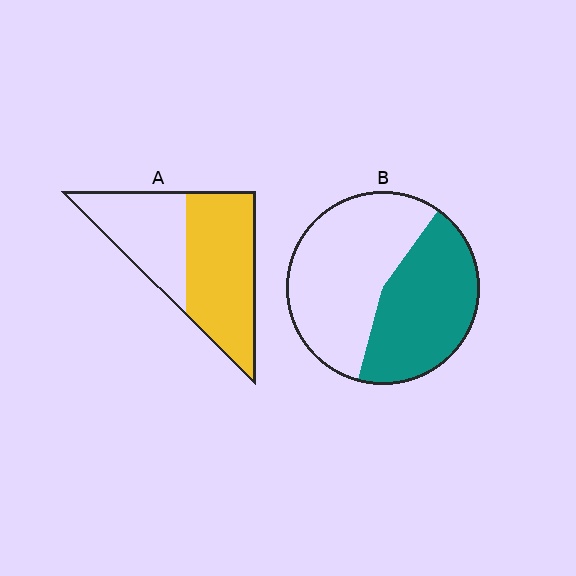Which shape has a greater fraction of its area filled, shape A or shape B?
Shape A.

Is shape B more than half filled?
No.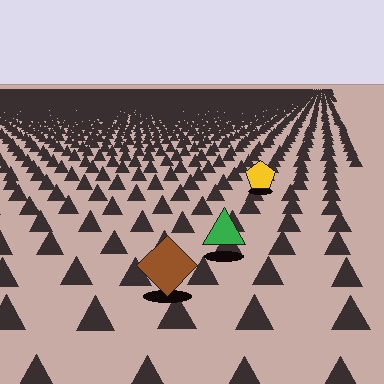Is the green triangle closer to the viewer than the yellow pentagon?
Yes. The green triangle is closer — you can tell from the texture gradient: the ground texture is coarser near it.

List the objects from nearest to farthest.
From nearest to farthest: the brown diamond, the green triangle, the yellow pentagon.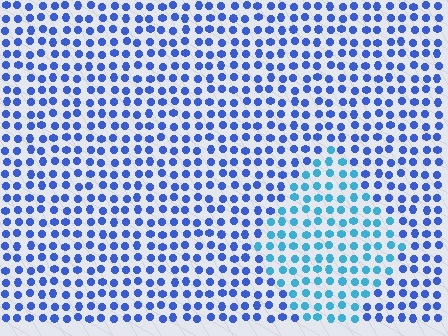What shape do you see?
I see a diamond.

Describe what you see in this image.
The image is filled with small blue elements in a uniform arrangement. A diamond-shaped region is visible where the elements are tinted to a slightly different hue, forming a subtle color boundary.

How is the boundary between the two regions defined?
The boundary is defined purely by a slight shift in hue (about 34 degrees). Spacing, size, and orientation are identical on both sides.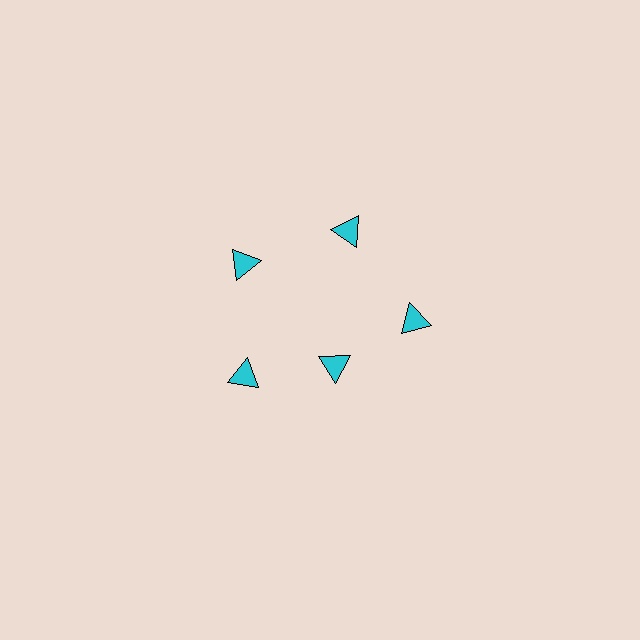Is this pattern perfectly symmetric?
No. The 5 cyan triangles are arranged in a ring, but one element near the 5 o'clock position is pulled inward toward the center, breaking the 5-fold rotational symmetry.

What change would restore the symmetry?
The symmetry would be restored by moving it outward, back onto the ring so that all 5 triangles sit at equal angles and equal distance from the center.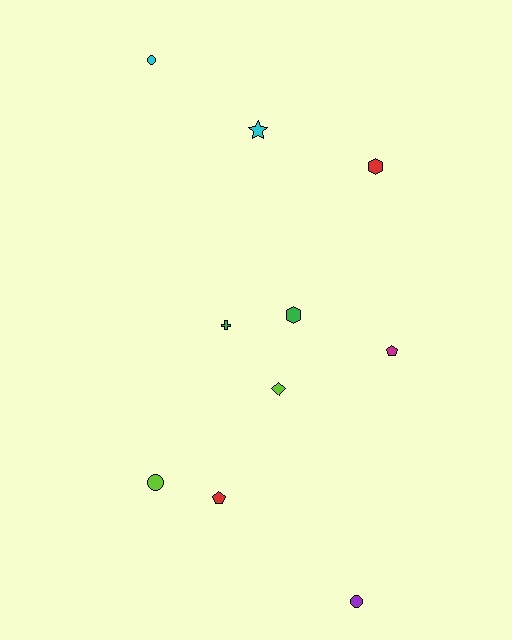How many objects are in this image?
There are 10 objects.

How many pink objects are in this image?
There are no pink objects.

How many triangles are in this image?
There are no triangles.